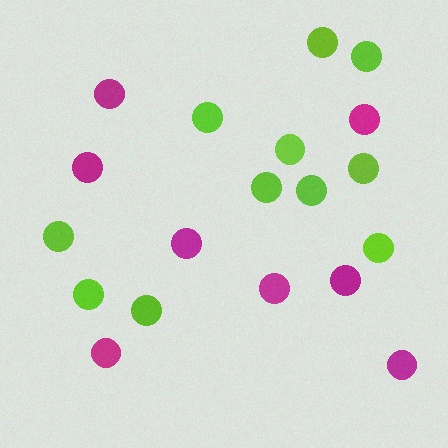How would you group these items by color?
There are 2 groups: one group of lime circles (11) and one group of magenta circles (8).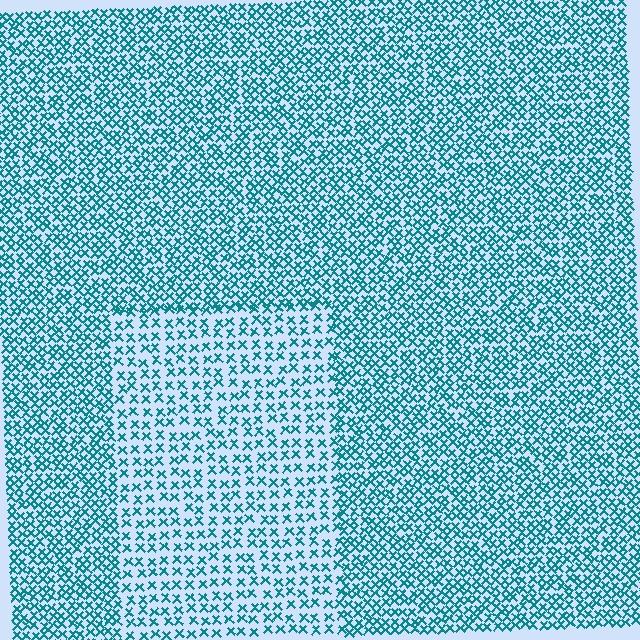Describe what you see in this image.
The image contains small teal elements arranged at two different densities. A rectangle-shaped region is visible where the elements are less densely packed than the surrounding area.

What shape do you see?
I see a rectangle.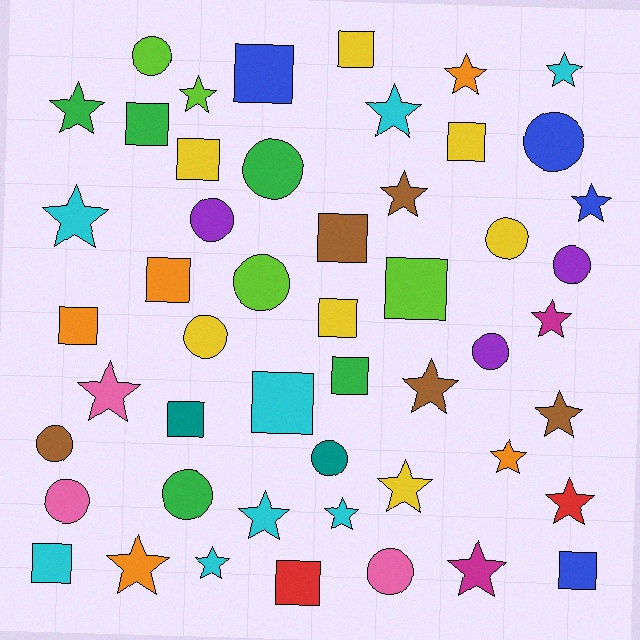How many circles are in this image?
There are 14 circles.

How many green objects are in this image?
There are 5 green objects.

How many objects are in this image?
There are 50 objects.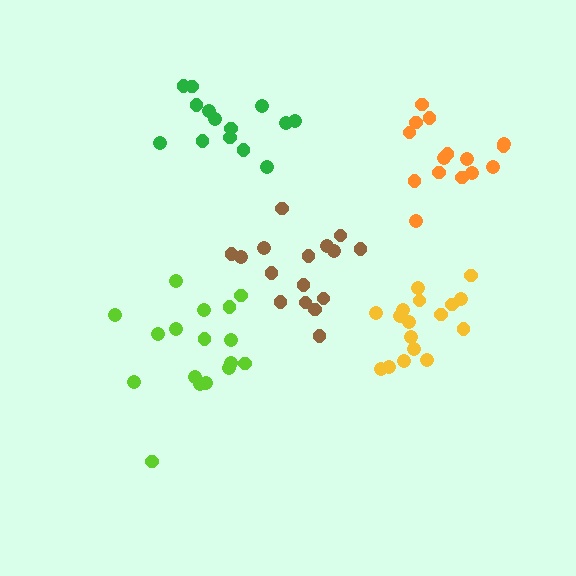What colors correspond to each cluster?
The clusters are colored: brown, orange, yellow, lime, green.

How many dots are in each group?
Group 1: 16 dots, Group 2: 15 dots, Group 3: 17 dots, Group 4: 17 dots, Group 5: 14 dots (79 total).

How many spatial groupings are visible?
There are 5 spatial groupings.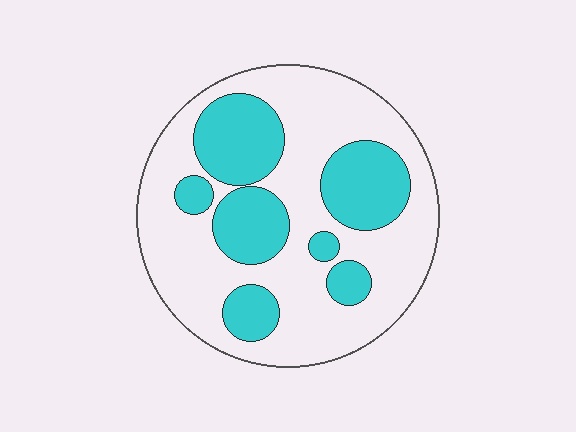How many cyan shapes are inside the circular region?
7.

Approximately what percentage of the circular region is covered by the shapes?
Approximately 35%.